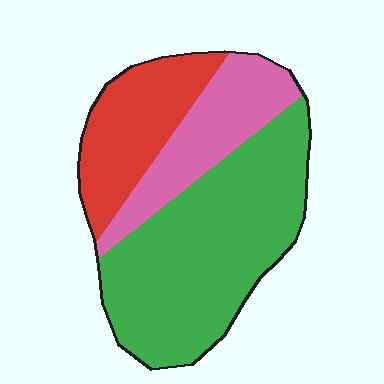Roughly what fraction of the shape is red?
Red covers roughly 25% of the shape.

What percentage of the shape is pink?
Pink takes up between a sixth and a third of the shape.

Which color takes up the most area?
Green, at roughly 55%.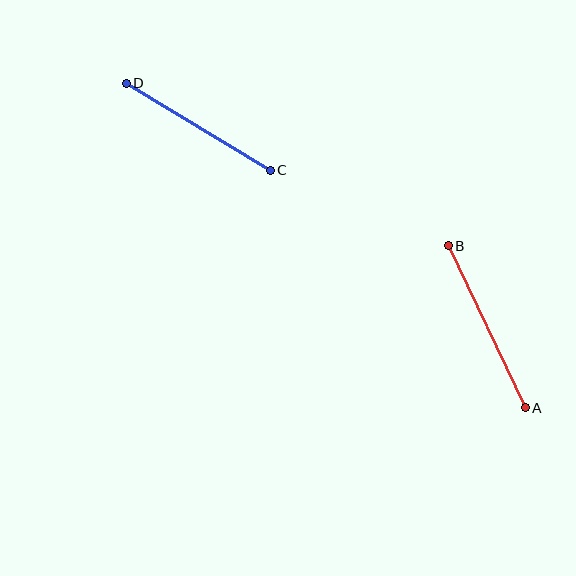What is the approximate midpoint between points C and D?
The midpoint is at approximately (198, 127) pixels.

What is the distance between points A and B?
The distance is approximately 179 pixels.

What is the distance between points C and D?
The distance is approximately 168 pixels.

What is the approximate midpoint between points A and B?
The midpoint is at approximately (487, 327) pixels.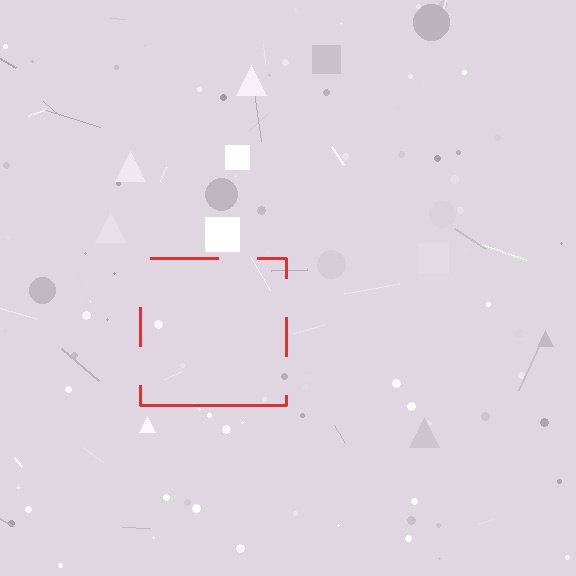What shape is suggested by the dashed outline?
The dashed outline suggests a square.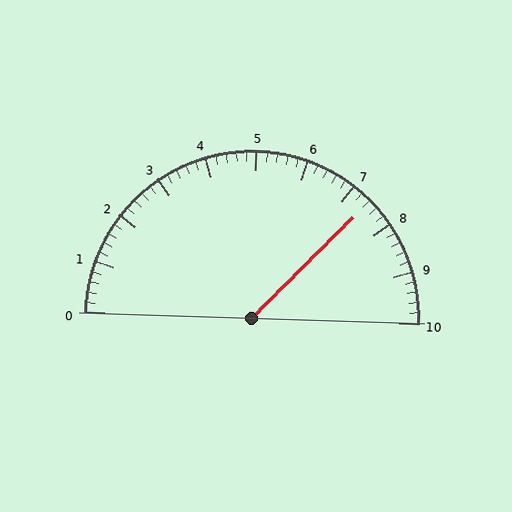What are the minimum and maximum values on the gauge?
The gauge ranges from 0 to 10.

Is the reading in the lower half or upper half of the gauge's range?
The reading is in the upper half of the range (0 to 10).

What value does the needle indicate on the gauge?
The needle indicates approximately 7.4.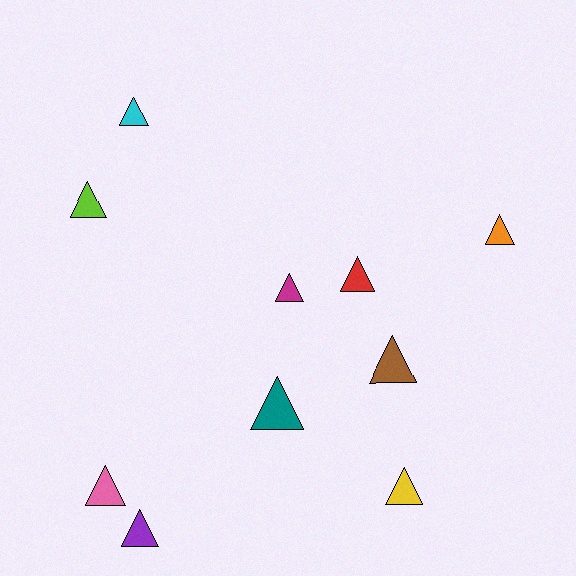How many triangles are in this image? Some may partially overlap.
There are 10 triangles.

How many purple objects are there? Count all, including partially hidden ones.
There is 1 purple object.